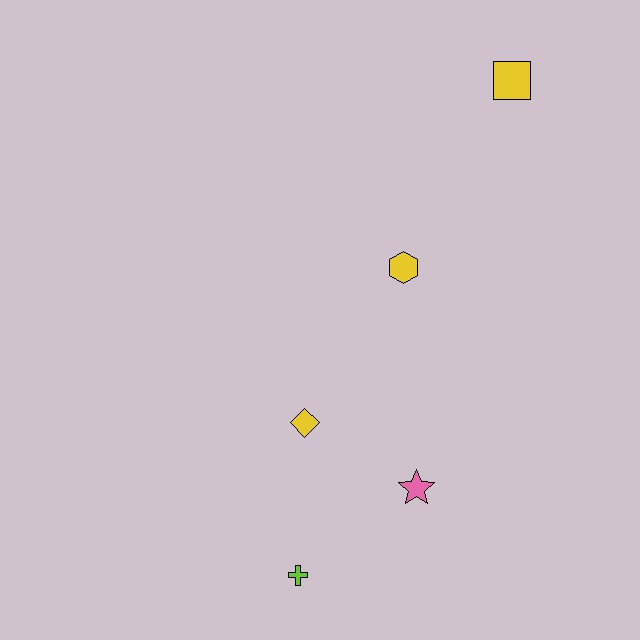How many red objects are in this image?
There are no red objects.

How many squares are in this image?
There is 1 square.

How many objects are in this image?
There are 5 objects.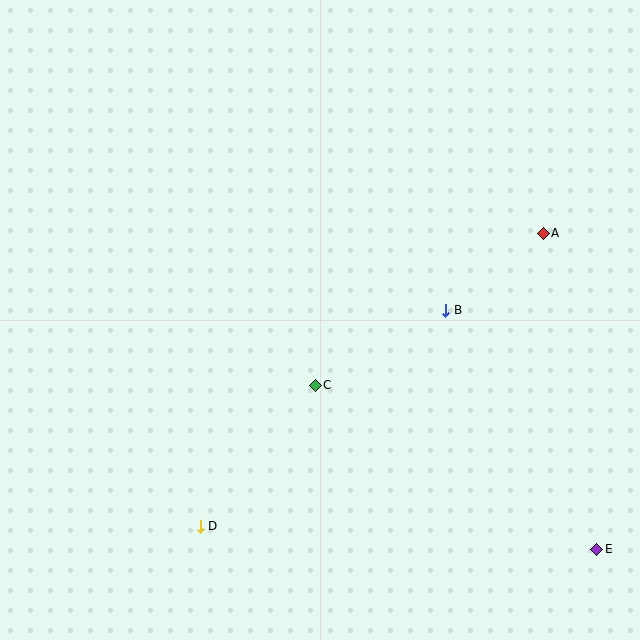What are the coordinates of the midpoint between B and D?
The midpoint between B and D is at (323, 418).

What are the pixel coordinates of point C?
Point C is at (315, 385).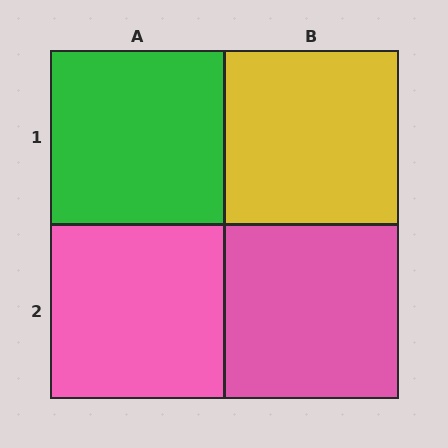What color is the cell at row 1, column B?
Yellow.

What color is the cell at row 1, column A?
Green.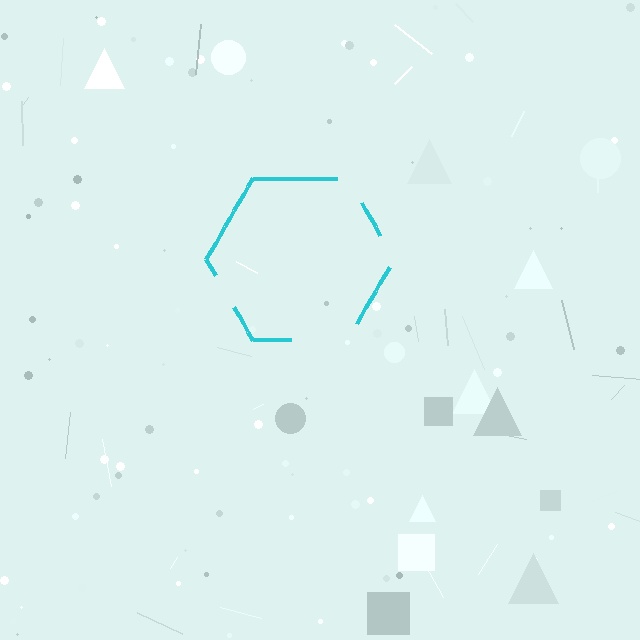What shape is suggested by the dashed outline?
The dashed outline suggests a hexagon.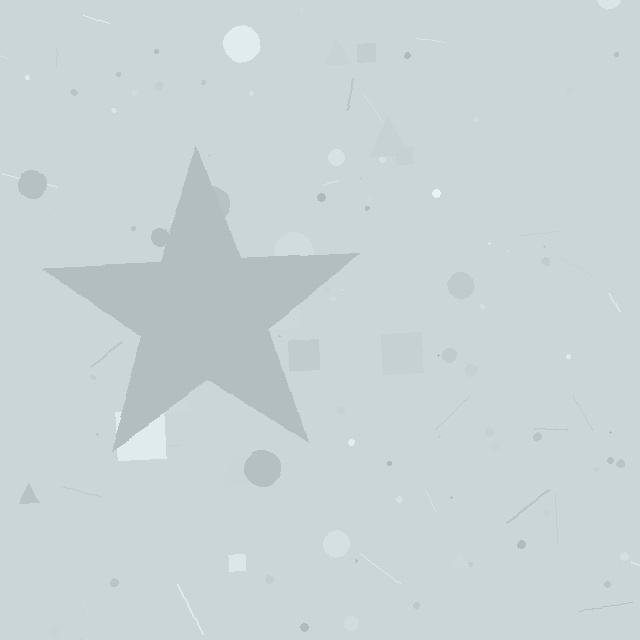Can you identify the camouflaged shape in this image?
The camouflaged shape is a star.